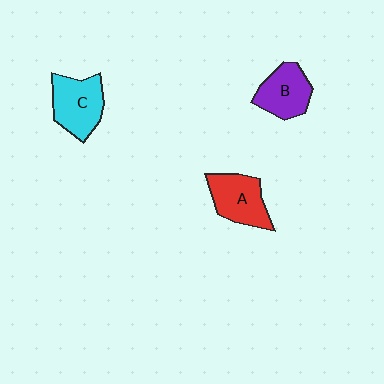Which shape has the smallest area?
Shape B (purple).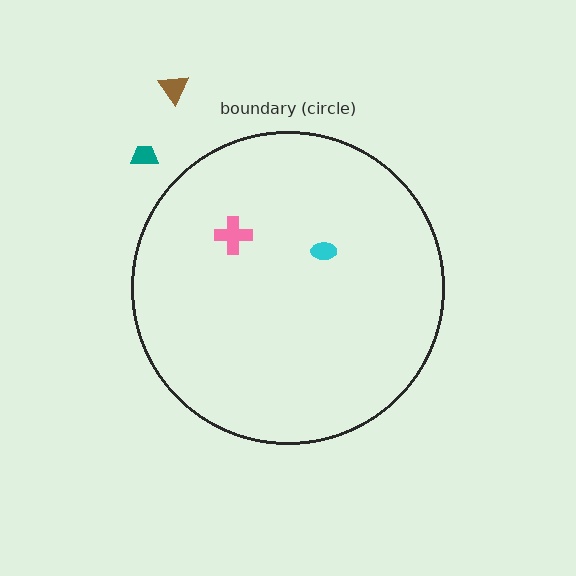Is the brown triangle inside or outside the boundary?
Outside.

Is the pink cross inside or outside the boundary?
Inside.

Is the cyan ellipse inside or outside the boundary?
Inside.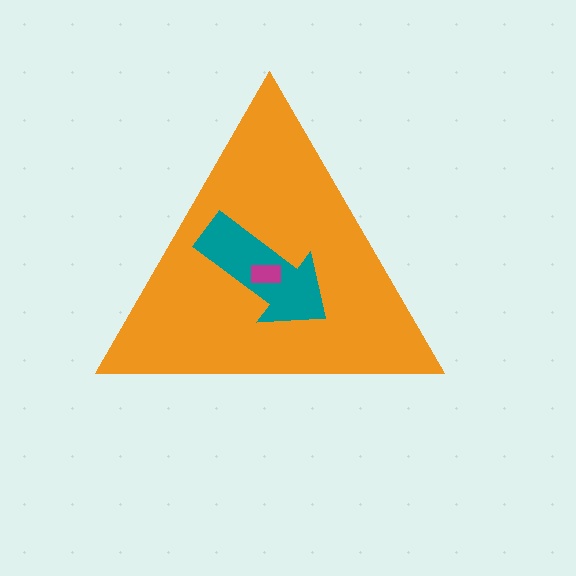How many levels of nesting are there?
3.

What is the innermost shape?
The magenta rectangle.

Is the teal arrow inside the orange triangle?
Yes.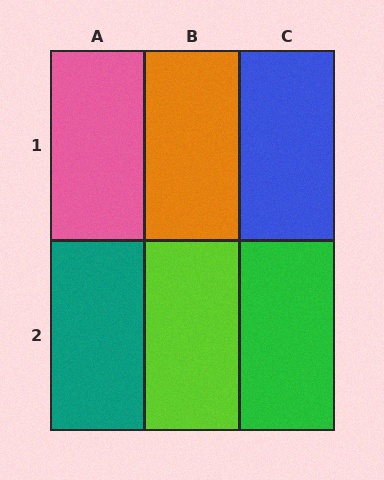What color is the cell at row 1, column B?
Orange.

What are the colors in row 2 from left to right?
Teal, lime, green.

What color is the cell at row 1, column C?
Blue.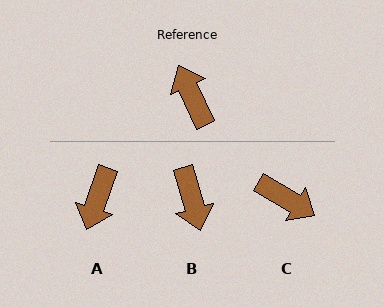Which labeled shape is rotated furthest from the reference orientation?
B, about 170 degrees away.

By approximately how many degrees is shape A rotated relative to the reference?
Approximately 136 degrees counter-clockwise.